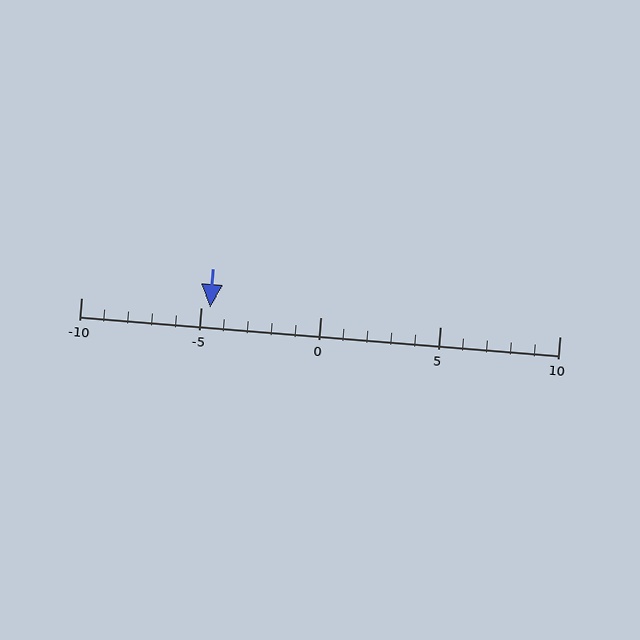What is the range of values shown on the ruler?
The ruler shows values from -10 to 10.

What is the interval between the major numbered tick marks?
The major tick marks are spaced 5 units apart.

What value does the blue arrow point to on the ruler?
The blue arrow points to approximately -5.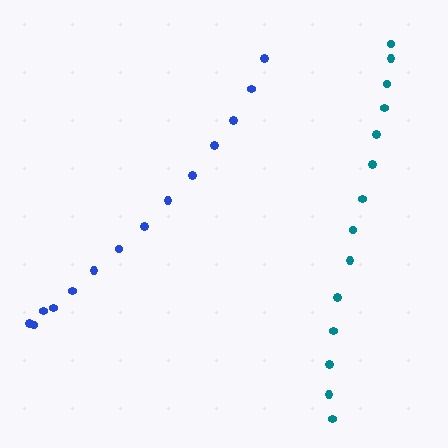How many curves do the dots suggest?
There are 2 distinct paths.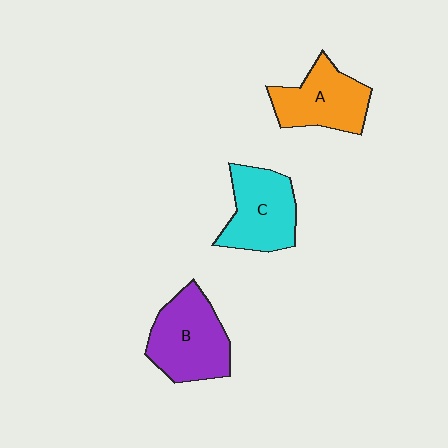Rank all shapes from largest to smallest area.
From largest to smallest: B (purple), C (cyan), A (orange).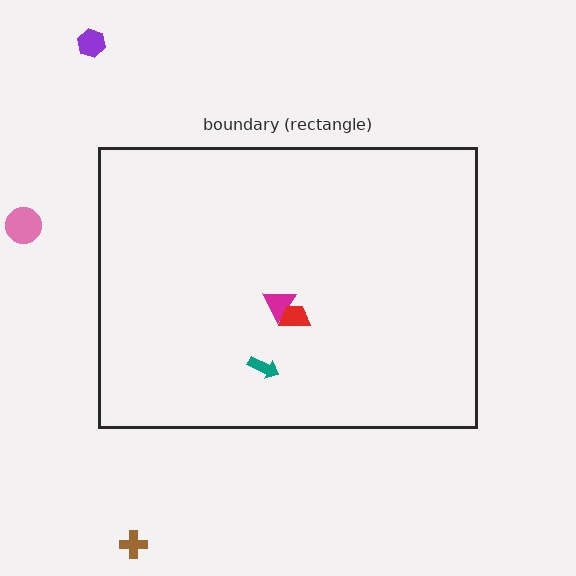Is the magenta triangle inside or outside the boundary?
Inside.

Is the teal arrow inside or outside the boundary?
Inside.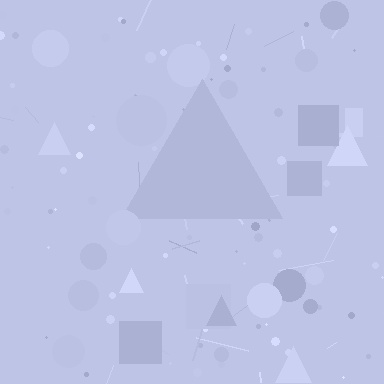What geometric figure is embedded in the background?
A triangle is embedded in the background.